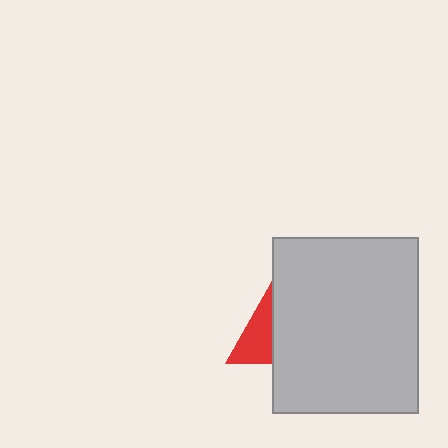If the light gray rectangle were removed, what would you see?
You would see the complete red triangle.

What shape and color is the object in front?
The object in front is a light gray rectangle.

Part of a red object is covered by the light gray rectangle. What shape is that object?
It is a triangle.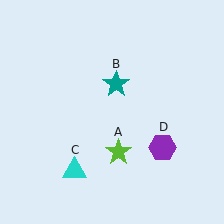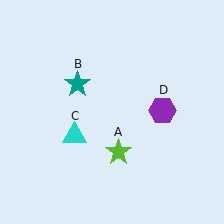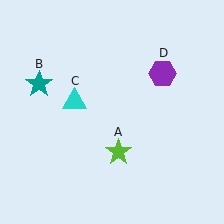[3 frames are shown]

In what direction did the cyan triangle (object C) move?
The cyan triangle (object C) moved up.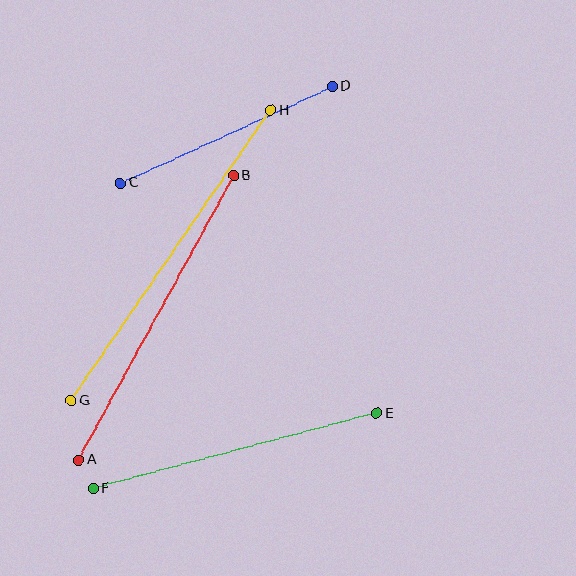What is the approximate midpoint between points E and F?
The midpoint is at approximately (235, 451) pixels.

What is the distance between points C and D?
The distance is approximately 233 pixels.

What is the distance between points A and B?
The distance is approximately 324 pixels.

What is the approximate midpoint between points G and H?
The midpoint is at approximately (171, 255) pixels.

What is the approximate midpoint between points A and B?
The midpoint is at approximately (156, 318) pixels.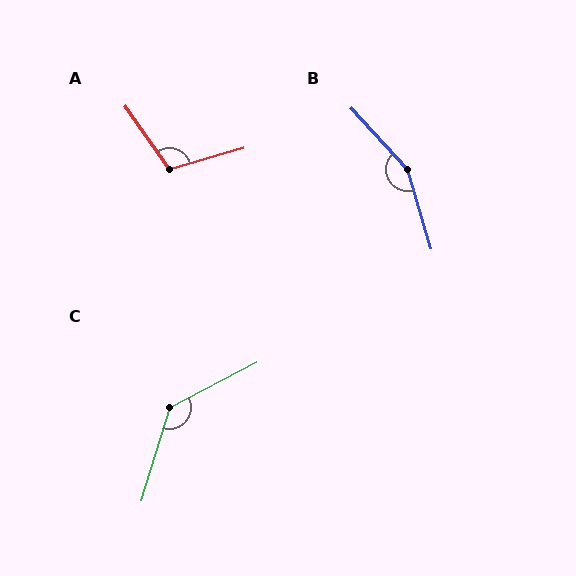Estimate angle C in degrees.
Approximately 134 degrees.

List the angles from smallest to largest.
A (109°), C (134°), B (154°).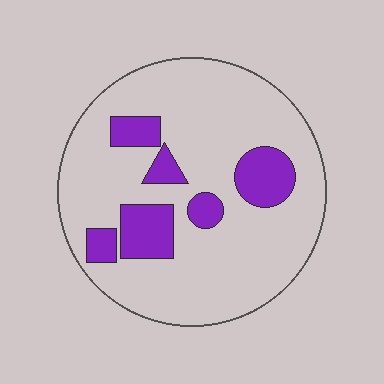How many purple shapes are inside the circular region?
6.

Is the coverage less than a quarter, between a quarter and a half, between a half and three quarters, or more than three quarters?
Less than a quarter.